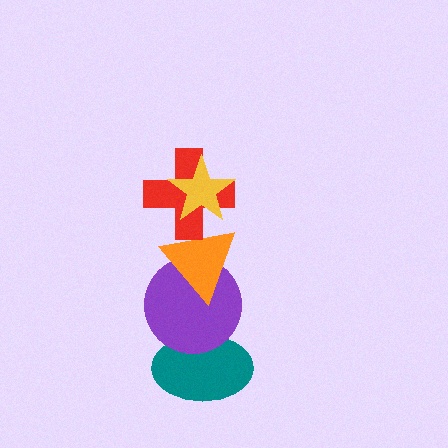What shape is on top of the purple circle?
The orange triangle is on top of the purple circle.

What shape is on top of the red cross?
The yellow star is on top of the red cross.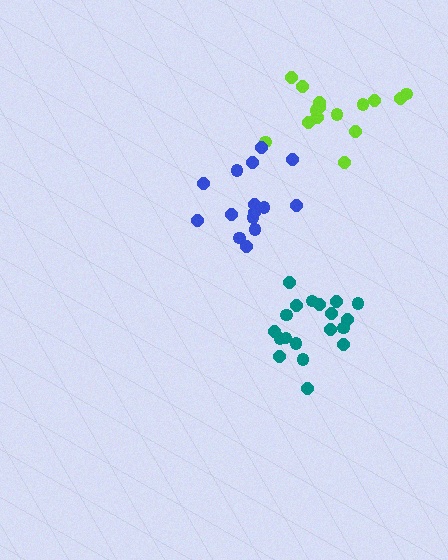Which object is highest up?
The lime cluster is topmost.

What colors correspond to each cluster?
The clusters are colored: teal, lime, blue.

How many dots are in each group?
Group 1: 19 dots, Group 2: 15 dots, Group 3: 15 dots (49 total).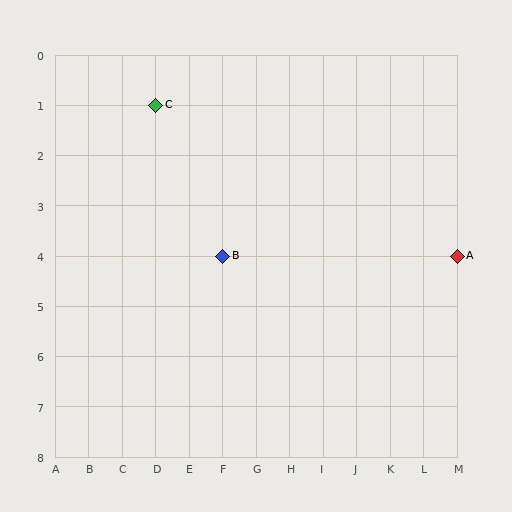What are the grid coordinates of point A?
Point A is at grid coordinates (M, 4).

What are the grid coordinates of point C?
Point C is at grid coordinates (D, 1).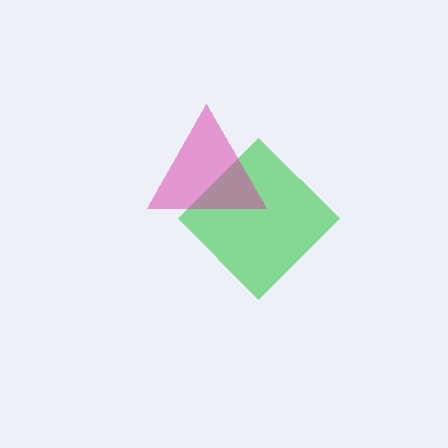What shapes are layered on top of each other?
The layered shapes are: a green diamond, a magenta triangle.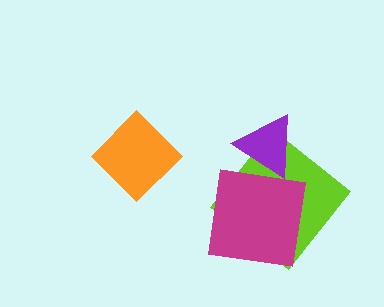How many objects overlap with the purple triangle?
1 object overlaps with the purple triangle.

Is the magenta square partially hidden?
No, no other shape covers it.